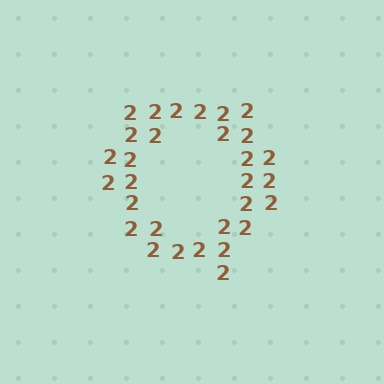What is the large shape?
The large shape is the letter Q.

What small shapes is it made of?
It is made of small digit 2's.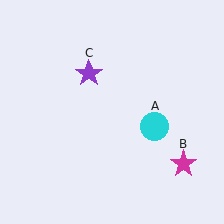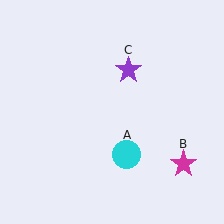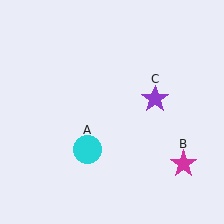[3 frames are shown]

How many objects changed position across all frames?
2 objects changed position: cyan circle (object A), purple star (object C).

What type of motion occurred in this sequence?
The cyan circle (object A), purple star (object C) rotated clockwise around the center of the scene.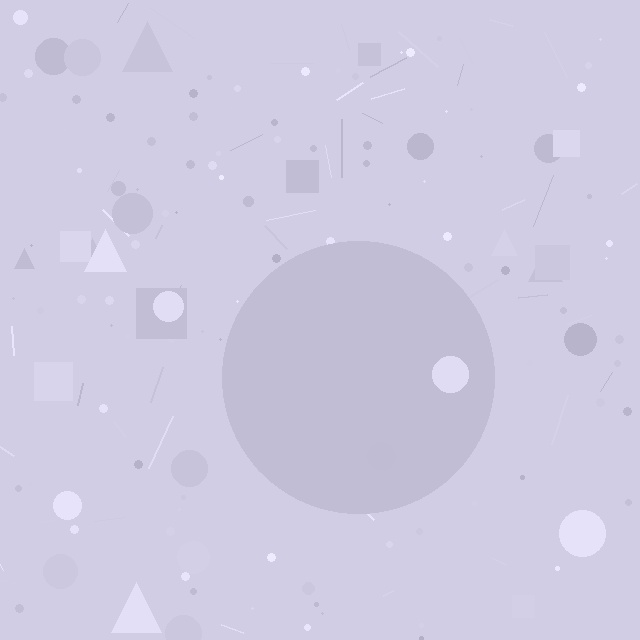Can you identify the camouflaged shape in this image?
The camouflaged shape is a circle.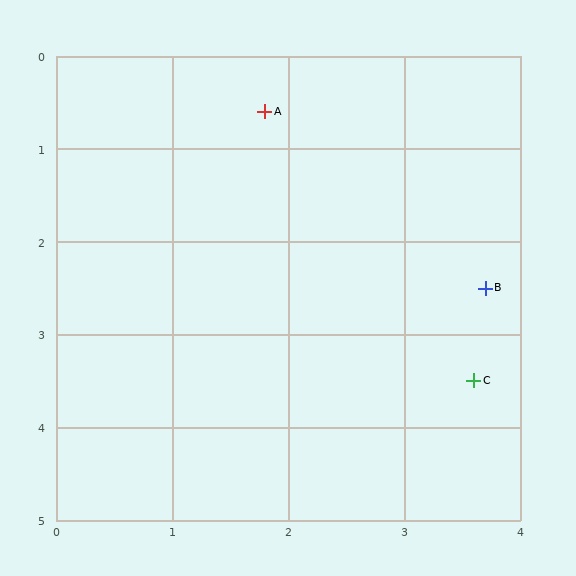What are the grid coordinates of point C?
Point C is at approximately (3.6, 3.5).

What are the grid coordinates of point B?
Point B is at approximately (3.7, 2.5).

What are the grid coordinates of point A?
Point A is at approximately (1.8, 0.6).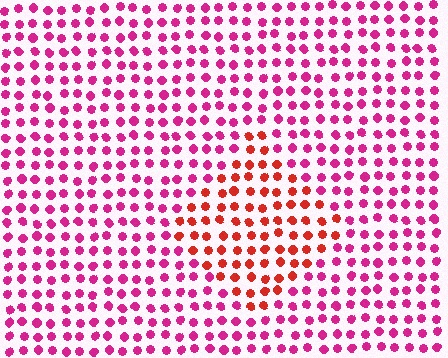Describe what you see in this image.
The image is filled with small magenta elements in a uniform arrangement. A diamond-shaped region is visible where the elements are tinted to a slightly different hue, forming a subtle color boundary.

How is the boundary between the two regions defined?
The boundary is defined purely by a slight shift in hue (about 39 degrees). Spacing, size, and orientation are identical on both sides.